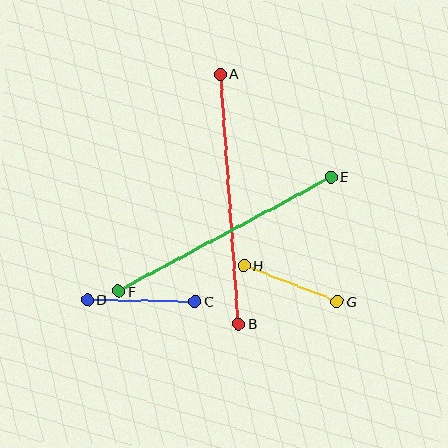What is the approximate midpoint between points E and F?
The midpoint is at approximately (225, 234) pixels.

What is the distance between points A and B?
The distance is approximately 250 pixels.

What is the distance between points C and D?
The distance is approximately 107 pixels.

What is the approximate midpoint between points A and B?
The midpoint is at approximately (229, 199) pixels.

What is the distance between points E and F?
The distance is approximately 241 pixels.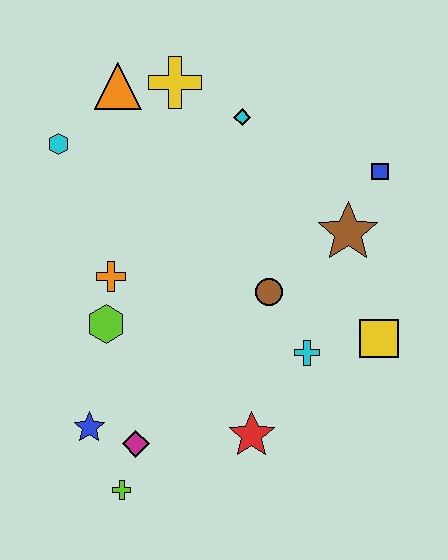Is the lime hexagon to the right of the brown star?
No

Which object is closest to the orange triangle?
The yellow cross is closest to the orange triangle.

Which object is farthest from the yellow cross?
The lime cross is farthest from the yellow cross.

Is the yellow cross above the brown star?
Yes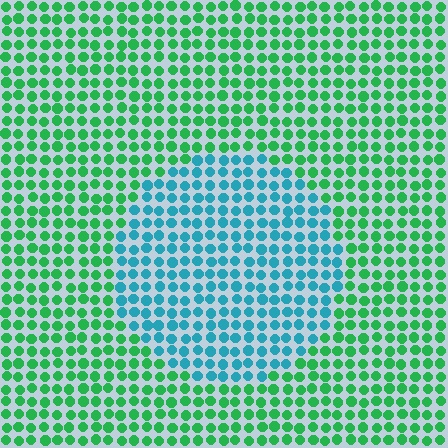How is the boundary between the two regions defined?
The boundary is defined purely by a slight shift in hue (about 51 degrees). Spacing, size, and orientation are identical on both sides.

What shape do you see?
I see a circle.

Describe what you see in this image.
The image is filled with small green elements in a uniform arrangement. A circle-shaped region is visible where the elements are tinted to a slightly different hue, forming a subtle color boundary.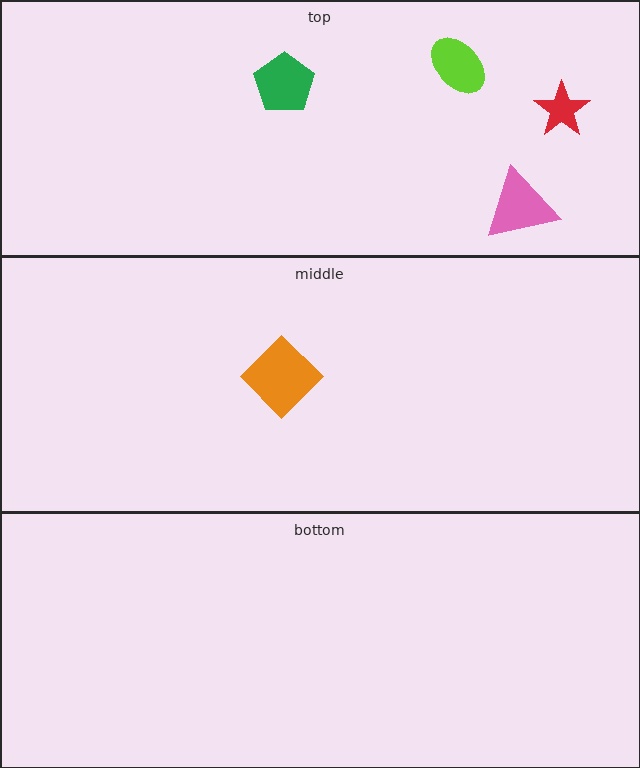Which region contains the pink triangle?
The top region.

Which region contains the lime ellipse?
The top region.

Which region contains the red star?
The top region.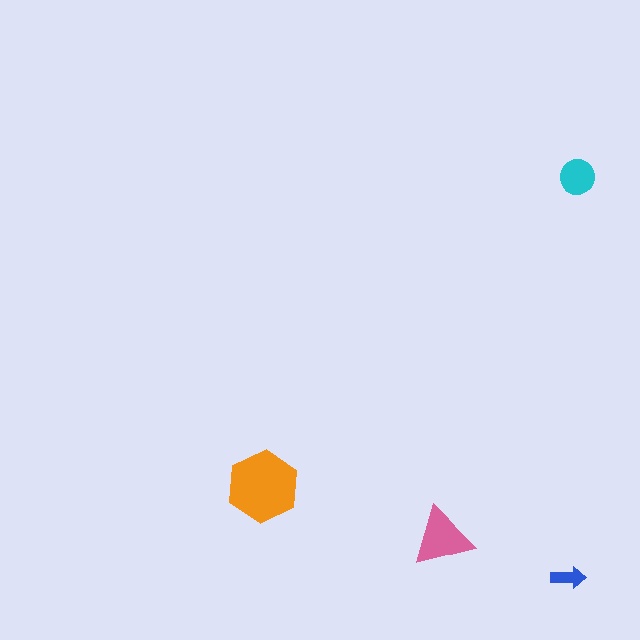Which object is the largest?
The orange hexagon.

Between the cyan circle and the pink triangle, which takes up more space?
The pink triangle.